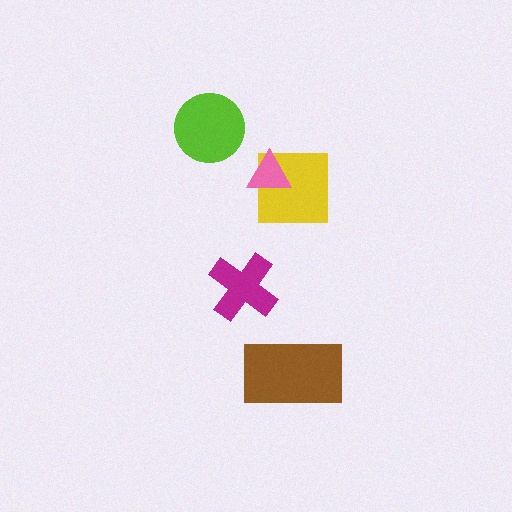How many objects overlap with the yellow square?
1 object overlaps with the yellow square.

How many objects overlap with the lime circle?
0 objects overlap with the lime circle.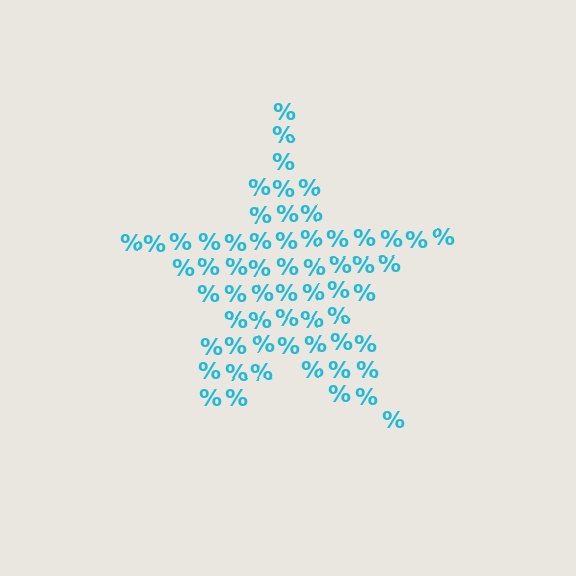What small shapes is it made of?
It is made of small percent signs.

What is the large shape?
The large shape is a star.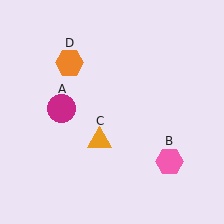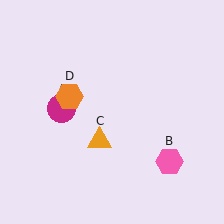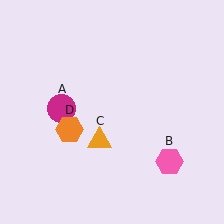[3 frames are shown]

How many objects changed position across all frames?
1 object changed position: orange hexagon (object D).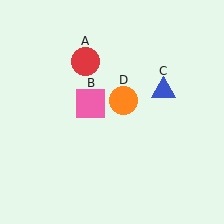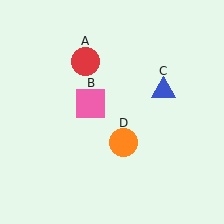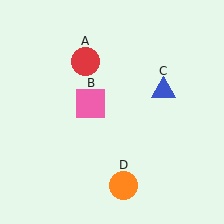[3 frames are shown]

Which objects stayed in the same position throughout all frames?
Red circle (object A) and pink square (object B) and blue triangle (object C) remained stationary.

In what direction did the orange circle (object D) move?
The orange circle (object D) moved down.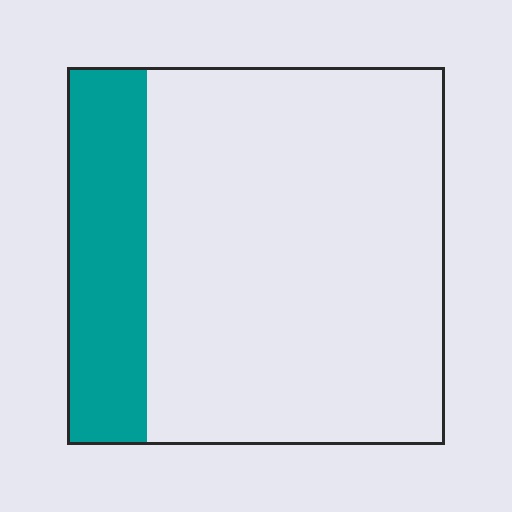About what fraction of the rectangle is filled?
About one fifth (1/5).